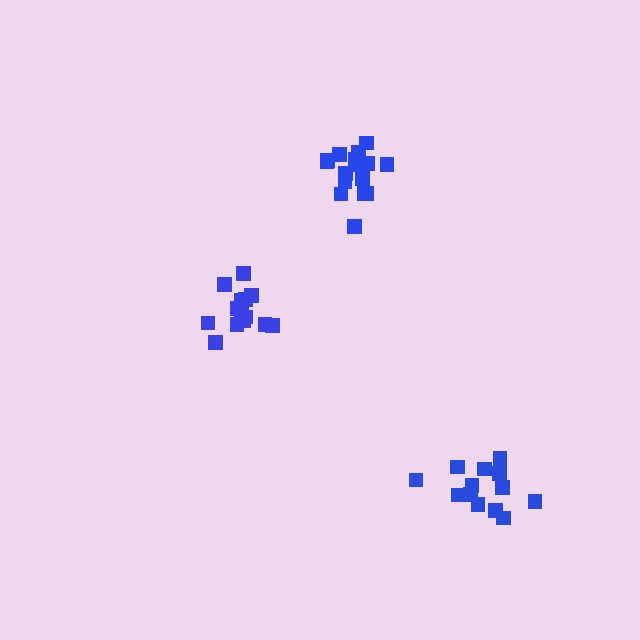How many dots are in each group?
Group 1: 16 dots, Group 2: 14 dots, Group 3: 13 dots (43 total).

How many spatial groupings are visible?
There are 3 spatial groupings.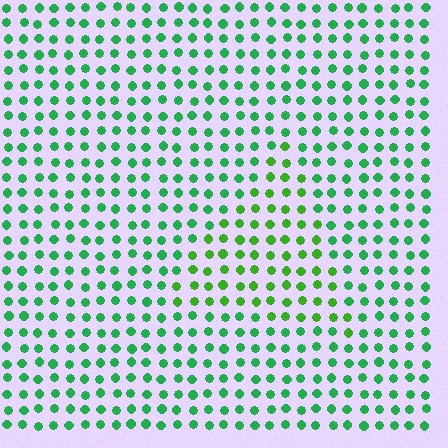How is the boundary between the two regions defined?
The boundary is defined purely by a slight shift in hue (about 28 degrees). Spacing, size, and orientation are identical on both sides.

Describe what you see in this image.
The image is filled with small green elements in a uniform arrangement. A triangle-shaped region is visible where the elements are tinted to a slightly different hue, forming a subtle color boundary.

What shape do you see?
I see a triangle.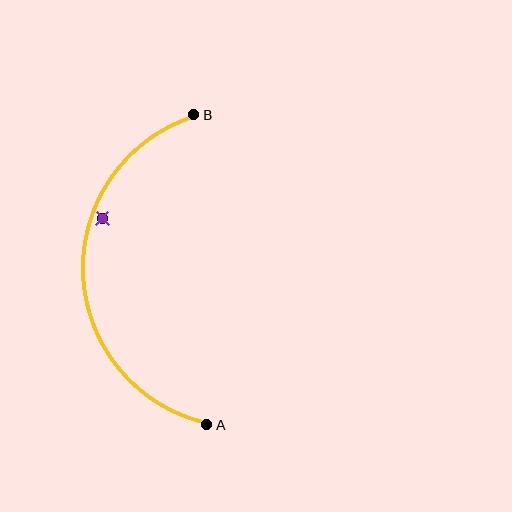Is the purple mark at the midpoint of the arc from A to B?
No — the purple mark does not lie on the arc at all. It sits slightly inside the curve.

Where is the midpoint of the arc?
The arc midpoint is the point on the curve farthest from the straight line joining A and B. It sits to the left of that line.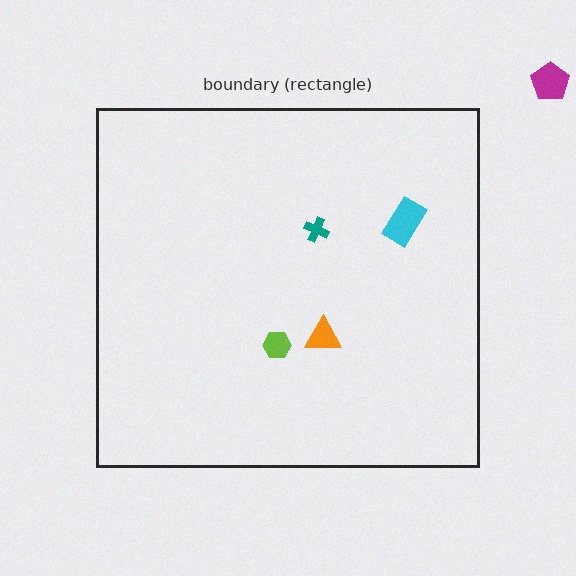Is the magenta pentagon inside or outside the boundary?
Outside.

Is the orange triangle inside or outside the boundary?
Inside.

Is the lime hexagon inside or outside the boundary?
Inside.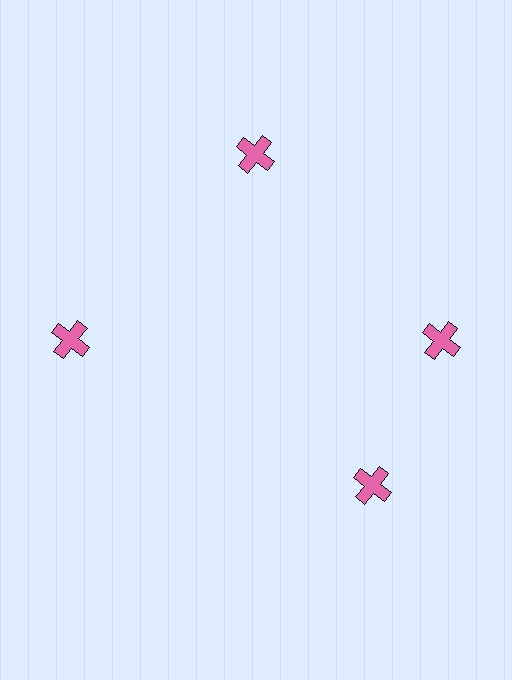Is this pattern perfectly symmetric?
No. The 4 pink crosses are arranged in a ring, but one element near the 6 o'clock position is rotated out of alignment along the ring, breaking the 4-fold rotational symmetry.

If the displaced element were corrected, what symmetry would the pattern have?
It would have 4-fold rotational symmetry — the pattern would map onto itself every 90 degrees.